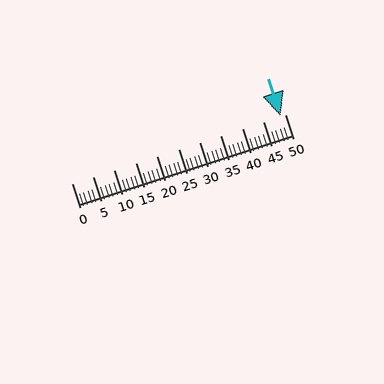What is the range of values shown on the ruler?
The ruler shows values from 0 to 50.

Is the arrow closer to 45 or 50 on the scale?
The arrow is closer to 50.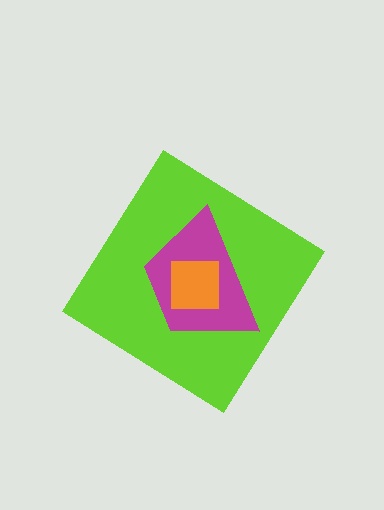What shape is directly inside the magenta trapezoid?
The orange square.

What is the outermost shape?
The lime diamond.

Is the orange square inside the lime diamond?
Yes.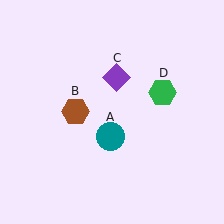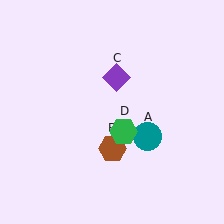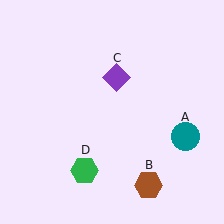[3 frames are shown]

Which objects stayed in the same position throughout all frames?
Purple diamond (object C) remained stationary.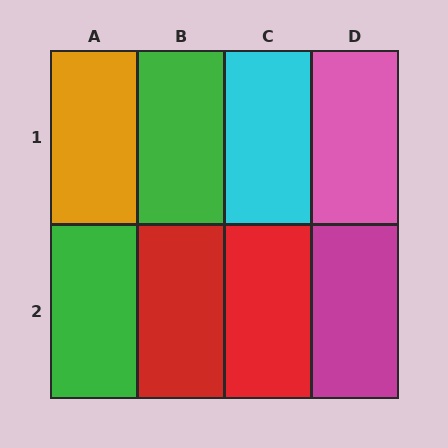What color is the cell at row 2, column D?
Magenta.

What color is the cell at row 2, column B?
Red.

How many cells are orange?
1 cell is orange.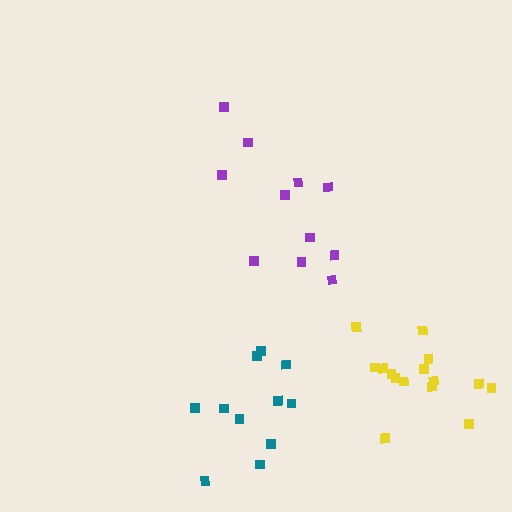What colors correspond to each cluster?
The clusters are colored: teal, yellow, purple.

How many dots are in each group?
Group 1: 11 dots, Group 2: 15 dots, Group 3: 11 dots (37 total).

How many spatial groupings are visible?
There are 3 spatial groupings.